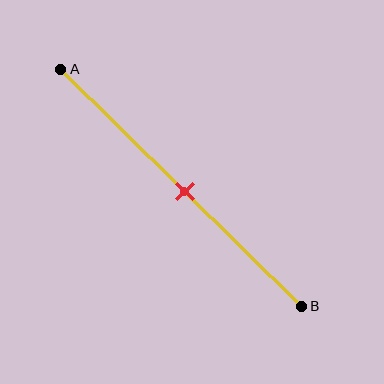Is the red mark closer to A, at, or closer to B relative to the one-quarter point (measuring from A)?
The red mark is closer to point B than the one-quarter point of segment AB.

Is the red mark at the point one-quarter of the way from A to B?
No, the mark is at about 50% from A, not at the 25% one-quarter point.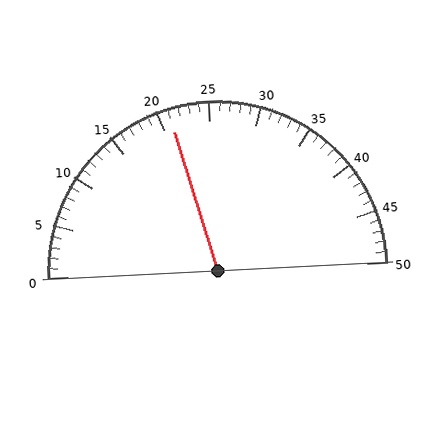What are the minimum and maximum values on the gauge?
The gauge ranges from 0 to 50.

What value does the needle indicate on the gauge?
The needle indicates approximately 21.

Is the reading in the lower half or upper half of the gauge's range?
The reading is in the lower half of the range (0 to 50).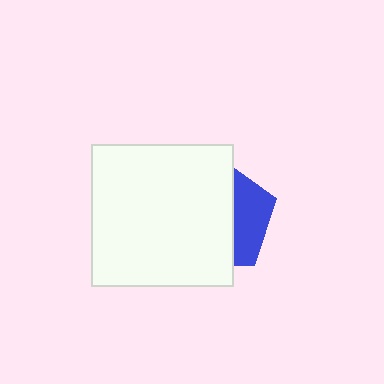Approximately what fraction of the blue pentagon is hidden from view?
Roughly 67% of the blue pentagon is hidden behind the white square.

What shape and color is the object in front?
The object in front is a white square.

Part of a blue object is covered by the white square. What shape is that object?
It is a pentagon.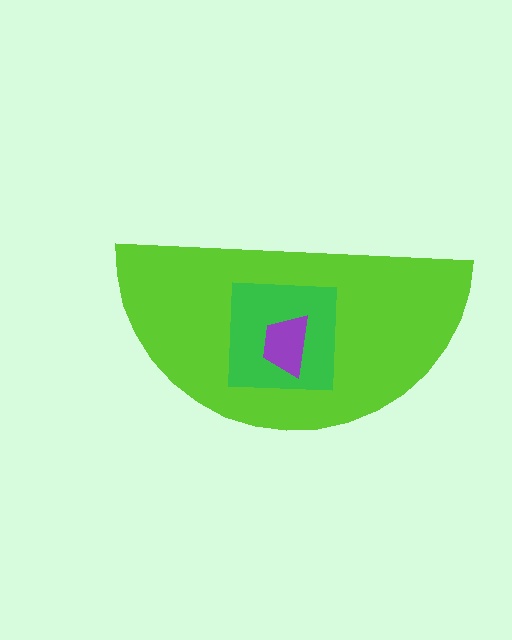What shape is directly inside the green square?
The purple trapezoid.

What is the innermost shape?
The purple trapezoid.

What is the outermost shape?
The lime semicircle.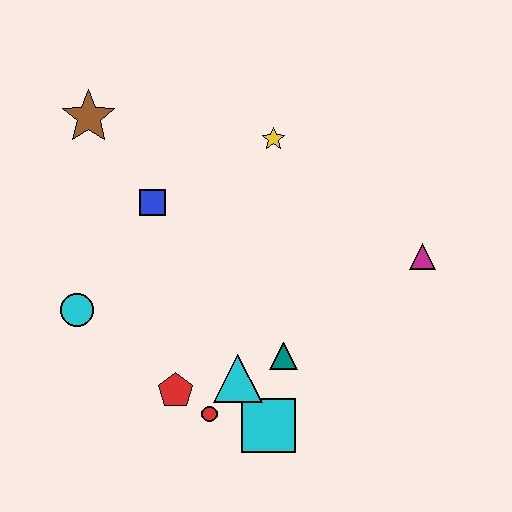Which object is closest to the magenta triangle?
The teal triangle is closest to the magenta triangle.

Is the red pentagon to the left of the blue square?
No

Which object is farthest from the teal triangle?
The brown star is farthest from the teal triangle.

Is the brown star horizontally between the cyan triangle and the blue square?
No